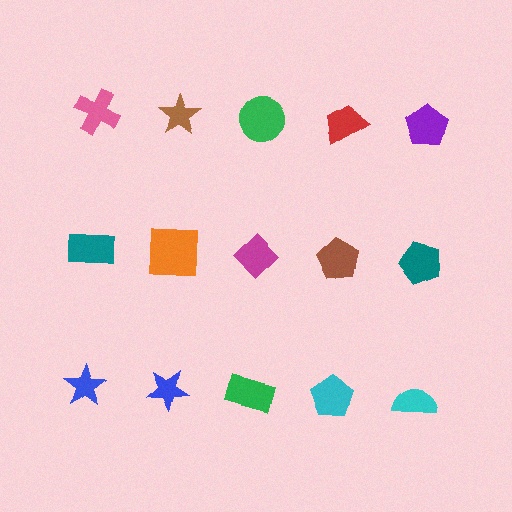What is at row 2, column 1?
A teal rectangle.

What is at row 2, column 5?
A teal pentagon.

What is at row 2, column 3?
A magenta diamond.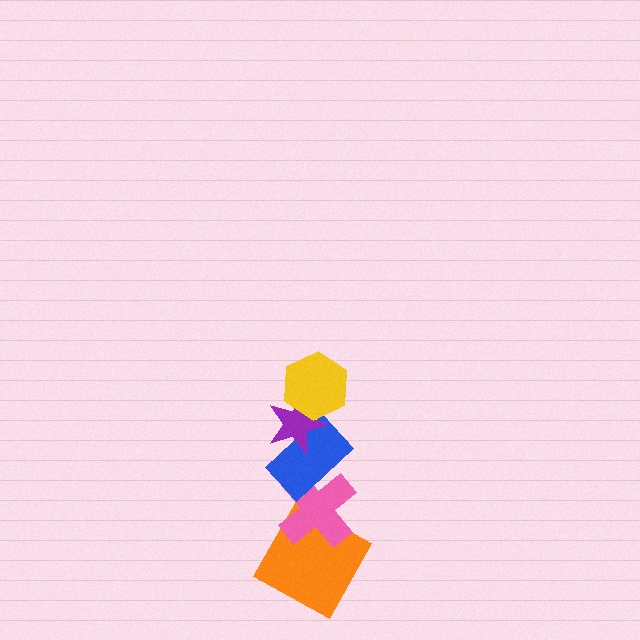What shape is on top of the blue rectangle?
The purple star is on top of the blue rectangle.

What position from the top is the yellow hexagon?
The yellow hexagon is 1st from the top.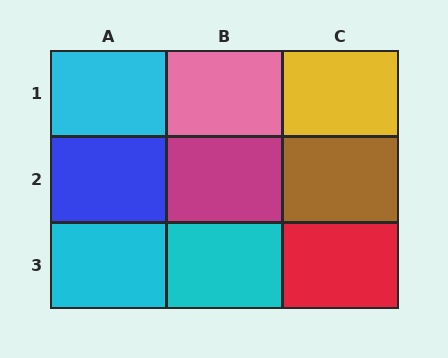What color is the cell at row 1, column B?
Pink.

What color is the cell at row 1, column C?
Yellow.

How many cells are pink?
1 cell is pink.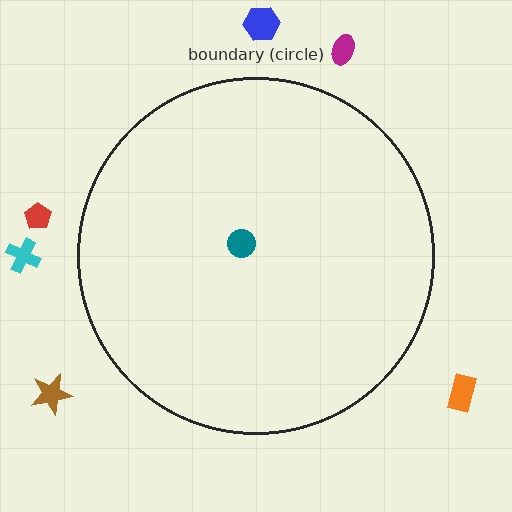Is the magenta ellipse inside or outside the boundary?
Outside.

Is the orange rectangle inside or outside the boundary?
Outside.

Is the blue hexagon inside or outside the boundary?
Outside.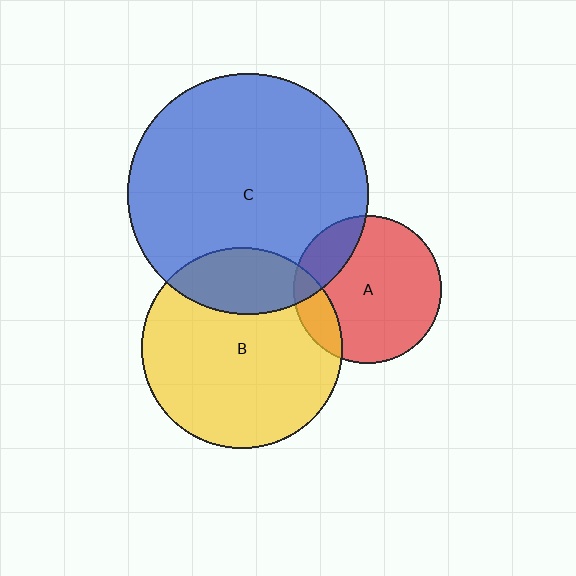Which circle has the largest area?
Circle C (blue).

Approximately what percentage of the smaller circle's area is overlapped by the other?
Approximately 20%.